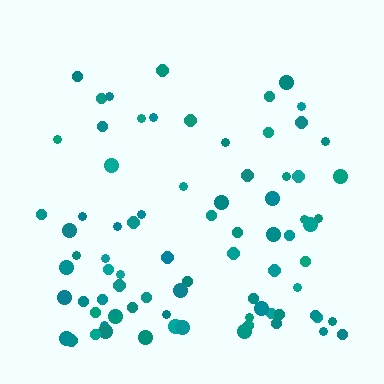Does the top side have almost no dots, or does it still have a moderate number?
Still a moderate number, just noticeably fewer than the bottom.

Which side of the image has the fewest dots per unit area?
The top.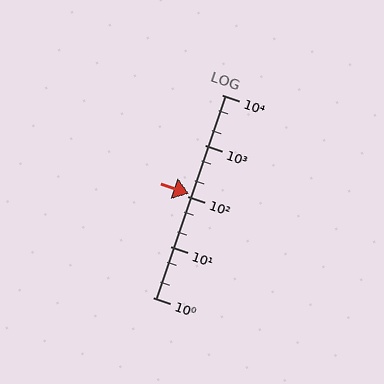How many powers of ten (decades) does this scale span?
The scale spans 4 decades, from 1 to 10000.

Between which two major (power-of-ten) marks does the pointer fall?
The pointer is between 100 and 1000.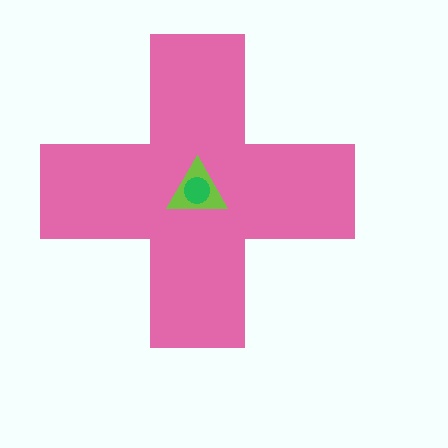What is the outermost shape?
The pink cross.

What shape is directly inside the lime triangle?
The green circle.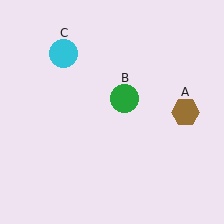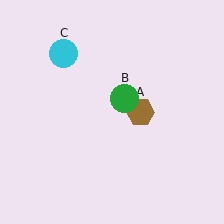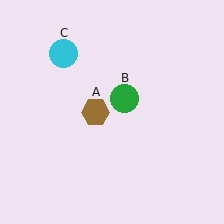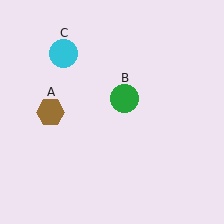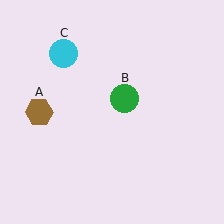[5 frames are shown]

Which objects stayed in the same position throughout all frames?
Green circle (object B) and cyan circle (object C) remained stationary.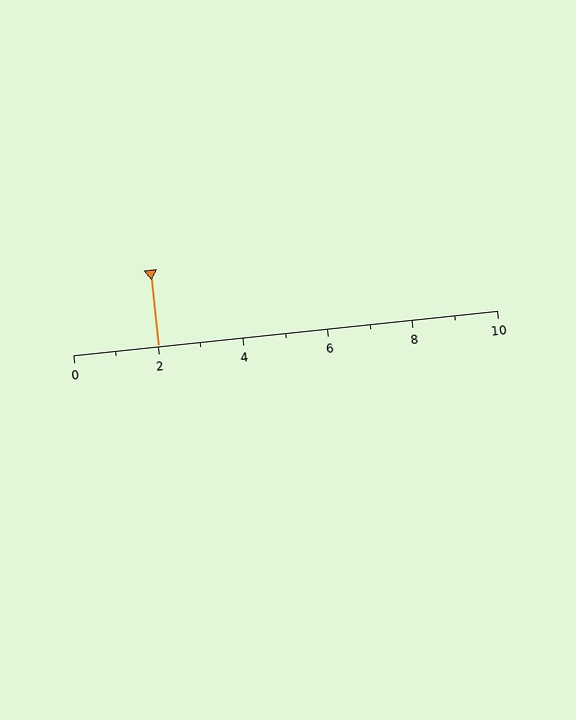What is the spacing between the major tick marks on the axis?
The major ticks are spaced 2 apart.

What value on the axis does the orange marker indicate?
The marker indicates approximately 2.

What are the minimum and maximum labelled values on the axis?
The axis runs from 0 to 10.